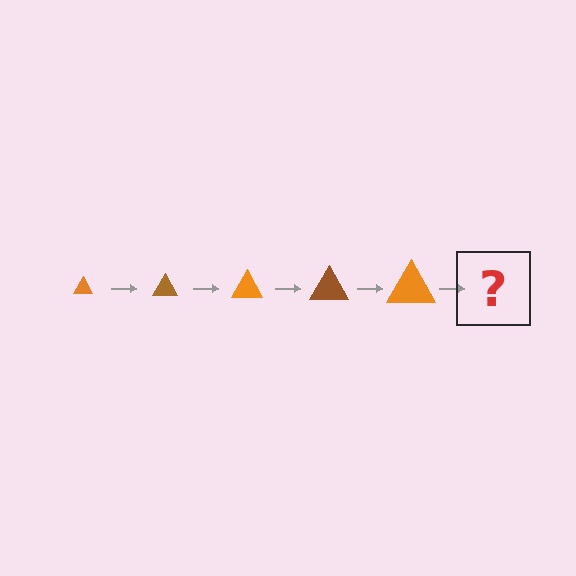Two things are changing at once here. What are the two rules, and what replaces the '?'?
The two rules are that the triangle grows larger each step and the color cycles through orange and brown. The '?' should be a brown triangle, larger than the previous one.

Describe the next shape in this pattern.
It should be a brown triangle, larger than the previous one.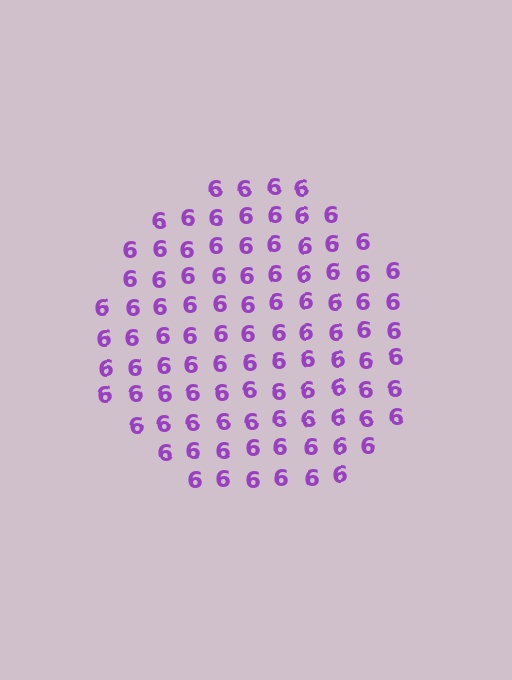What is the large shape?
The large shape is a circle.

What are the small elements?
The small elements are digit 6's.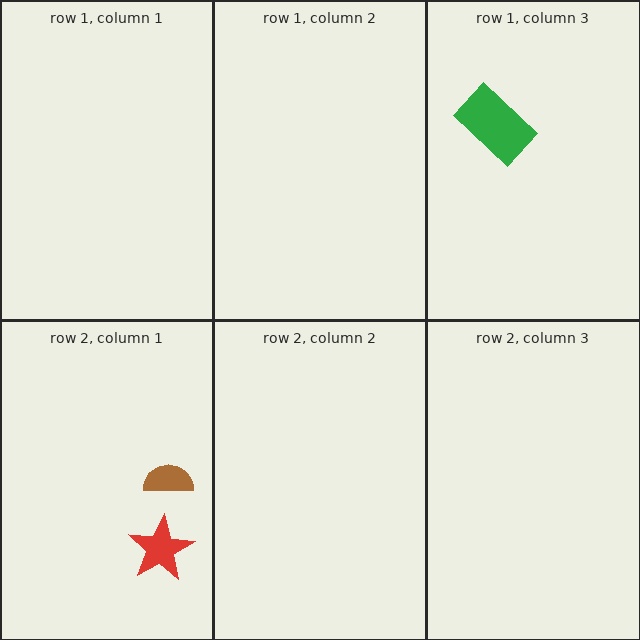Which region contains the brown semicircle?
The row 2, column 1 region.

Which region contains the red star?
The row 2, column 1 region.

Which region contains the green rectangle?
The row 1, column 3 region.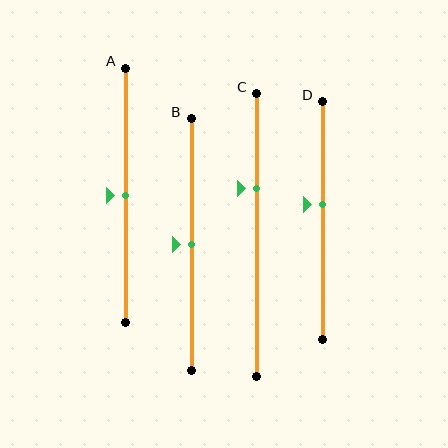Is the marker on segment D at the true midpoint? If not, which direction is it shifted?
No, the marker on segment D is shifted upward by about 7% of the segment length.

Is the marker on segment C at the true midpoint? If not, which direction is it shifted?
No, the marker on segment C is shifted upward by about 17% of the segment length.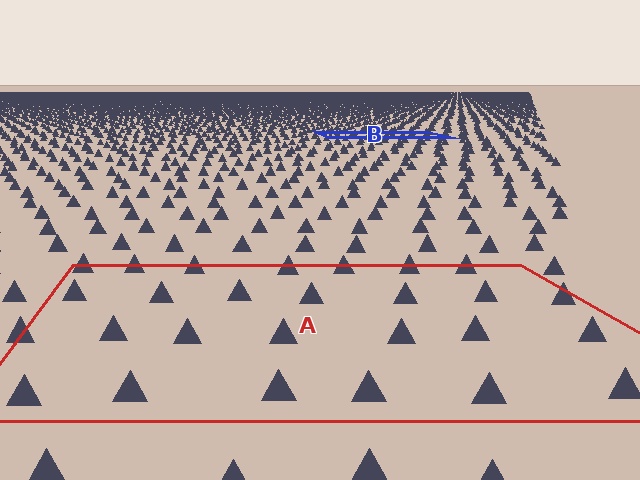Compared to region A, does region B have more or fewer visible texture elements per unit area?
Region B has more texture elements per unit area — they are packed more densely because it is farther away.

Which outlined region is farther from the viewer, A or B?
Region B is farther from the viewer — the texture elements inside it appear smaller and more densely packed.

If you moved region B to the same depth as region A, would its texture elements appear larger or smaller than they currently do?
They would appear larger. At a closer depth, the same texture elements are projected at a bigger on-screen size.